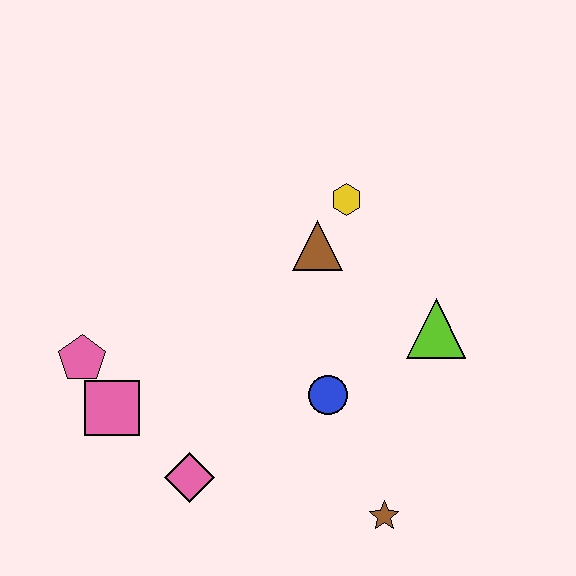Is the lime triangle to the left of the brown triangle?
No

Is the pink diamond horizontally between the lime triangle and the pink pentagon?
Yes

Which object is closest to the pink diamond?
The pink square is closest to the pink diamond.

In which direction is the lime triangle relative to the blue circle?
The lime triangle is to the right of the blue circle.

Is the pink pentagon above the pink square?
Yes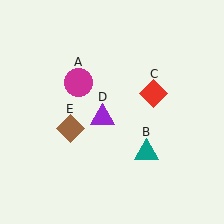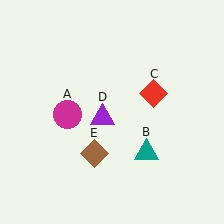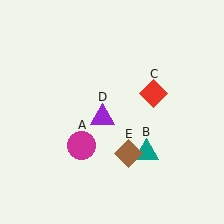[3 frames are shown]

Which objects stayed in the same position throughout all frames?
Teal triangle (object B) and red diamond (object C) and purple triangle (object D) remained stationary.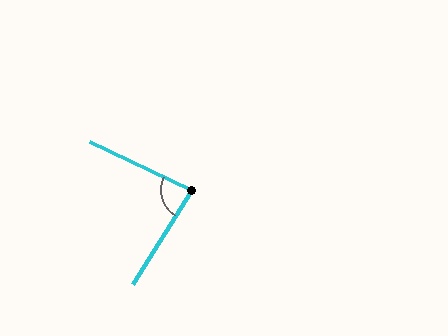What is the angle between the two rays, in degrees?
Approximately 84 degrees.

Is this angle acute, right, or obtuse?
It is acute.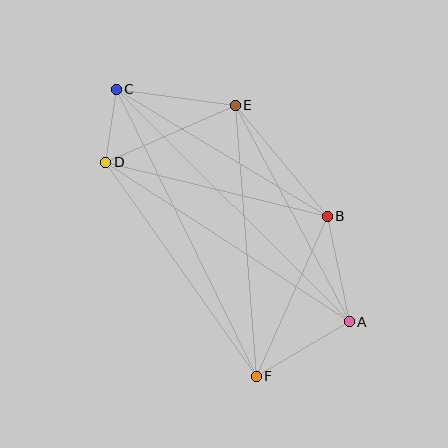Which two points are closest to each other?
Points C and D are closest to each other.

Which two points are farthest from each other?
Points A and C are farthest from each other.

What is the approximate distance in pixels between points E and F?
The distance between E and F is approximately 272 pixels.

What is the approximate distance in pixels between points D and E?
The distance between D and E is approximately 142 pixels.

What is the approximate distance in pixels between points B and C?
The distance between B and C is approximately 246 pixels.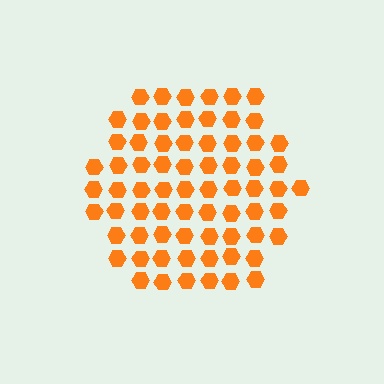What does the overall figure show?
The overall figure shows a hexagon.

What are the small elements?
The small elements are hexagons.